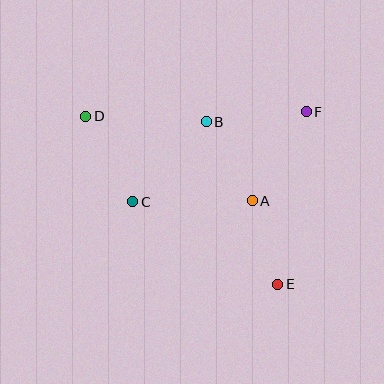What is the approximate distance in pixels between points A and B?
The distance between A and B is approximately 92 pixels.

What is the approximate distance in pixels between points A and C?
The distance between A and C is approximately 119 pixels.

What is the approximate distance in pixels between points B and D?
The distance between B and D is approximately 121 pixels.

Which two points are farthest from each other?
Points D and E are farthest from each other.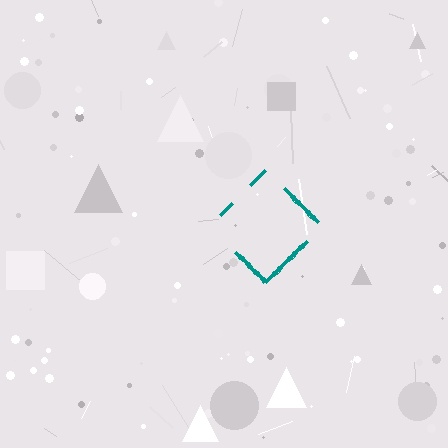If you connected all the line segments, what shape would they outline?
They would outline a diamond.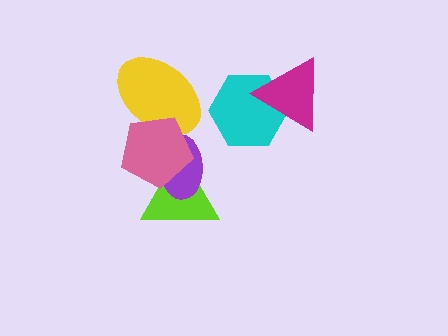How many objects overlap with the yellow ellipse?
1 object overlaps with the yellow ellipse.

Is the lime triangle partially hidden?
Yes, it is partially covered by another shape.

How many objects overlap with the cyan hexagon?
1 object overlaps with the cyan hexagon.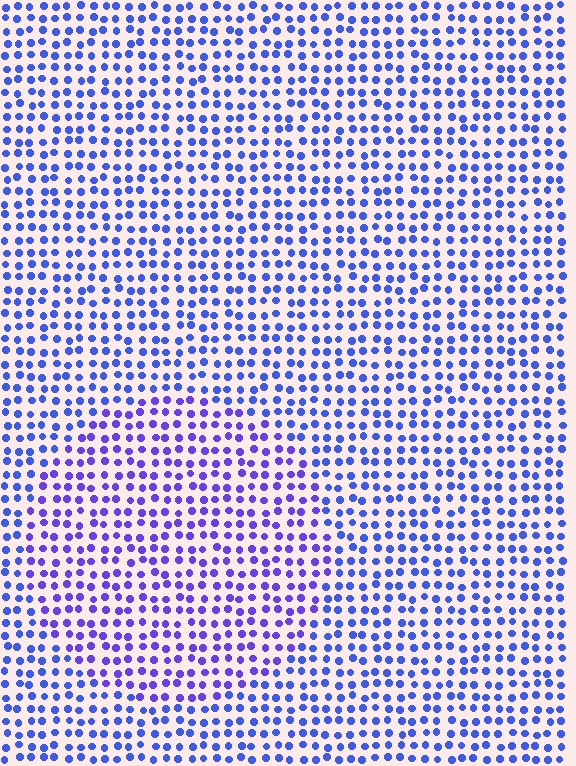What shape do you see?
I see a circle.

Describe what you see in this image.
The image is filled with small blue elements in a uniform arrangement. A circle-shaped region is visible where the elements are tinted to a slightly different hue, forming a subtle color boundary.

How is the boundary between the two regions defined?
The boundary is defined purely by a slight shift in hue (about 25 degrees). Spacing, size, and orientation are identical on both sides.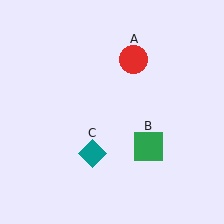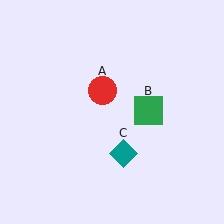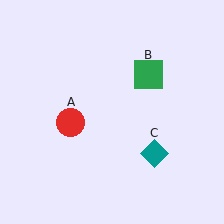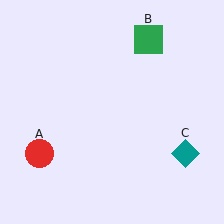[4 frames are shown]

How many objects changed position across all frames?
3 objects changed position: red circle (object A), green square (object B), teal diamond (object C).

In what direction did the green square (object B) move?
The green square (object B) moved up.